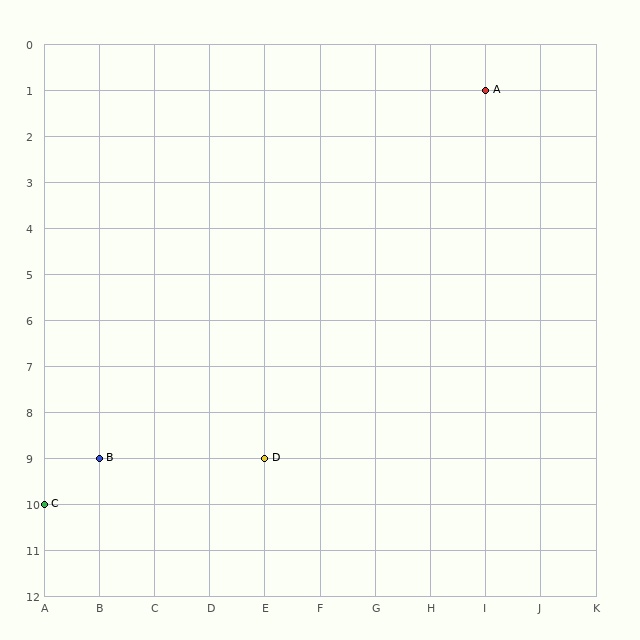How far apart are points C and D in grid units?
Points C and D are 4 columns and 1 row apart (about 4.1 grid units diagonally).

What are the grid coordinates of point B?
Point B is at grid coordinates (B, 9).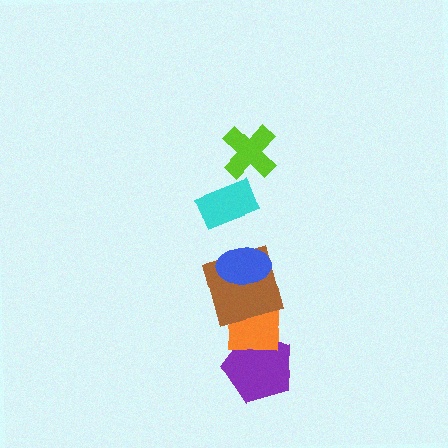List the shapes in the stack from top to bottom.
From top to bottom: the lime cross, the cyan rectangle, the blue ellipse, the brown square, the orange square, the purple pentagon.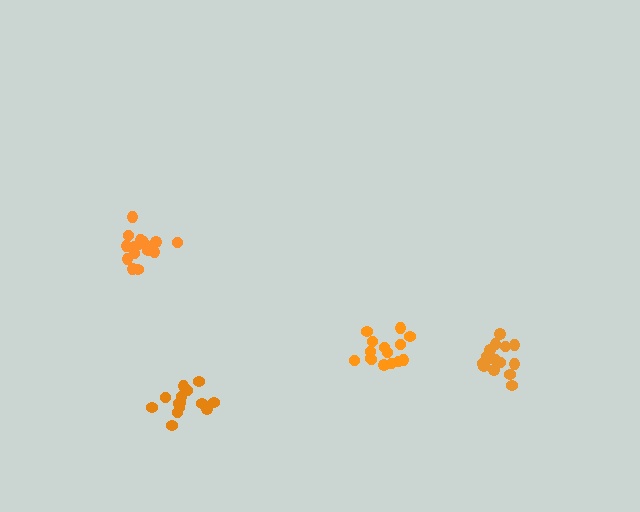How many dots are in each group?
Group 1: 16 dots, Group 2: 16 dots, Group 3: 15 dots, Group 4: 14 dots (61 total).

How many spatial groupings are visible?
There are 4 spatial groupings.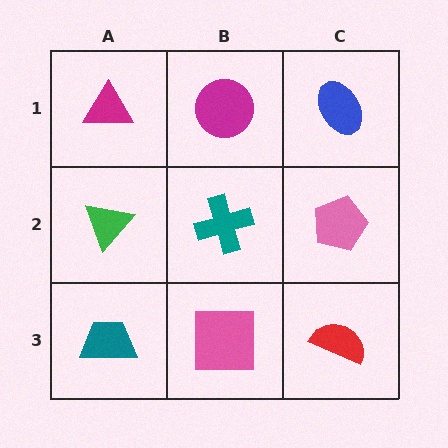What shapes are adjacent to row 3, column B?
A teal cross (row 2, column B), a teal trapezoid (row 3, column A), a red semicircle (row 3, column C).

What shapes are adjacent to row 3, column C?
A pink pentagon (row 2, column C), a pink square (row 3, column B).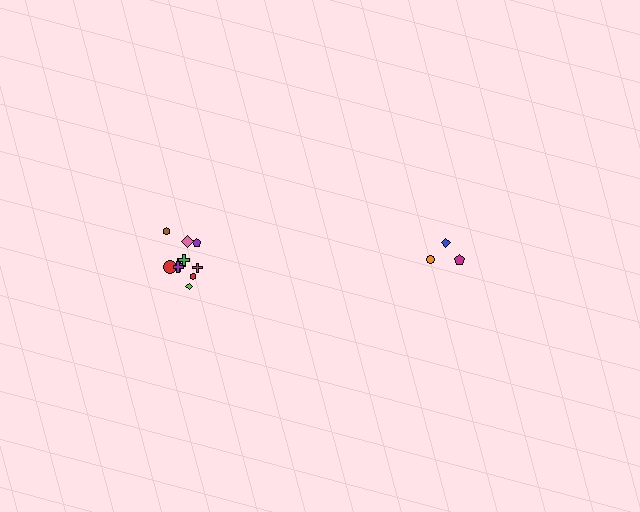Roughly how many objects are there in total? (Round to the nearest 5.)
Roughly 15 objects in total.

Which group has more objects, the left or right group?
The left group.